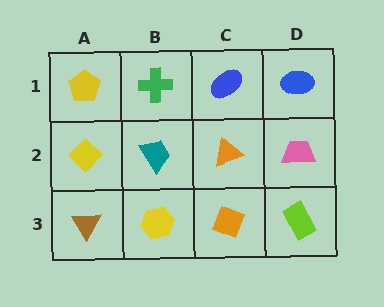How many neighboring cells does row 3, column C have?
3.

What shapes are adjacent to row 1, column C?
An orange triangle (row 2, column C), a green cross (row 1, column B), a blue ellipse (row 1, column D).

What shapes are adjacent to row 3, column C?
An orange triangle (row 2, column C), a yellow hexagon (row 3, column B), a lime rectangle (row 3, column D).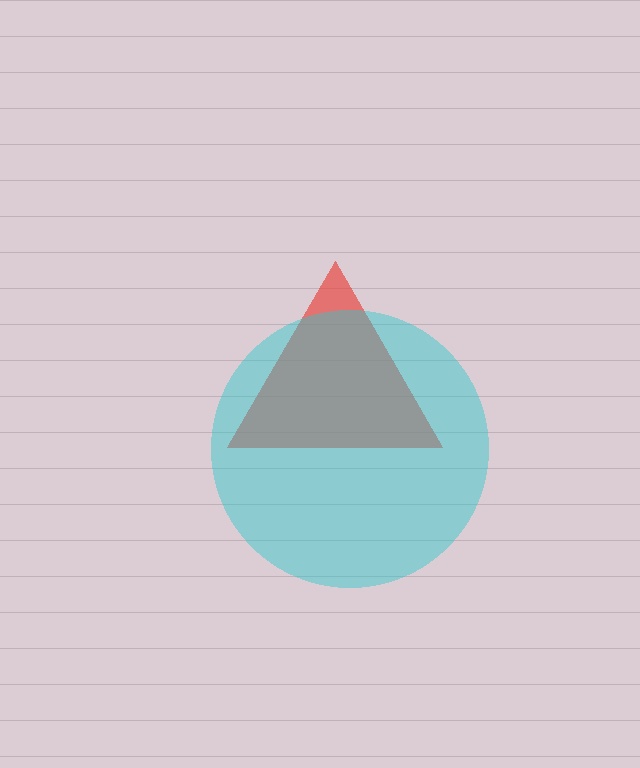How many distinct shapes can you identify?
There are 2 distinct shapes: a red triangle, a cyan circle.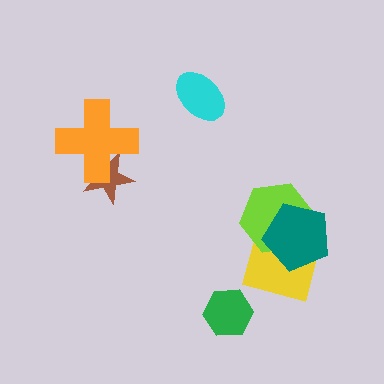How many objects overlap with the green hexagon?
0 objects overlap with the green hexagon.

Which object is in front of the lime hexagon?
The teal pentagon is in front of the lime hexagon.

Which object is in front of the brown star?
The orange cross is in front of the brown star.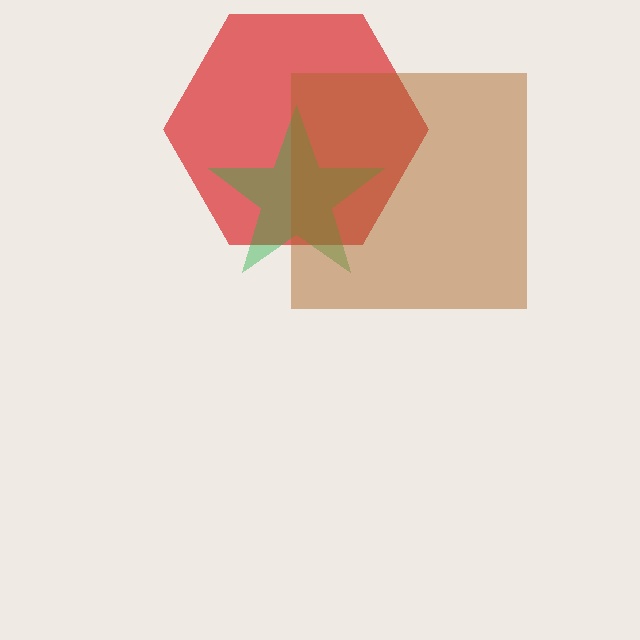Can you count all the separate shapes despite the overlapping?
Yes, there are 3 separate shapes.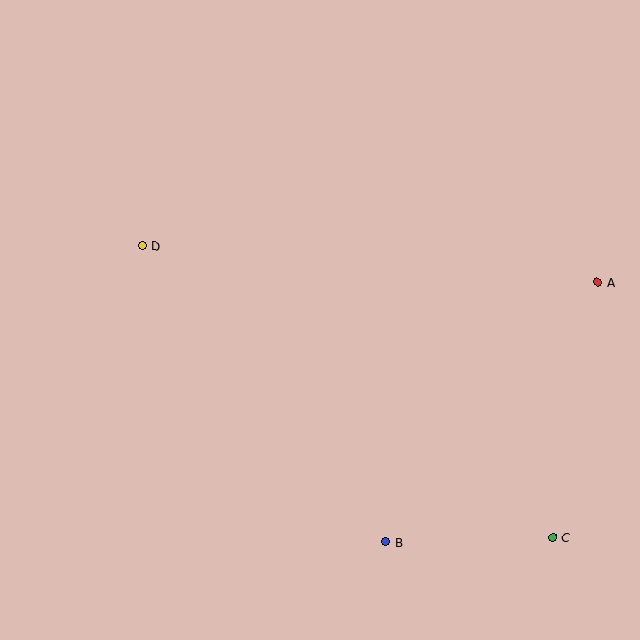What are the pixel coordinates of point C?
Point C is at (553, 538).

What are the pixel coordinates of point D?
Point D is at (142, 246).